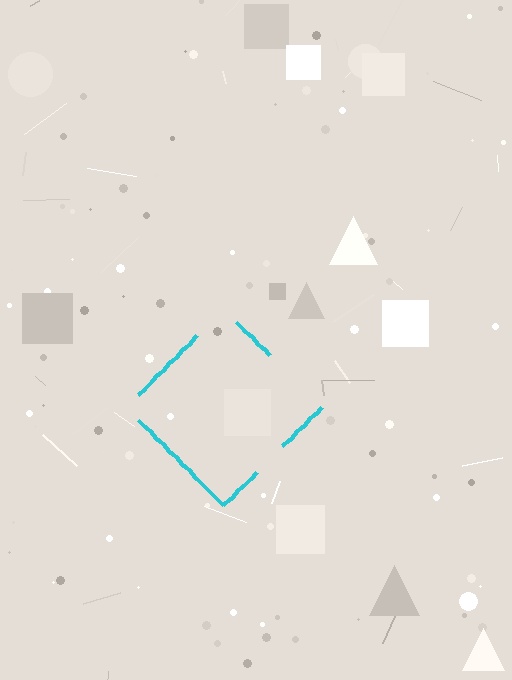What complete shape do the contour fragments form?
The contour fragments form a diamond.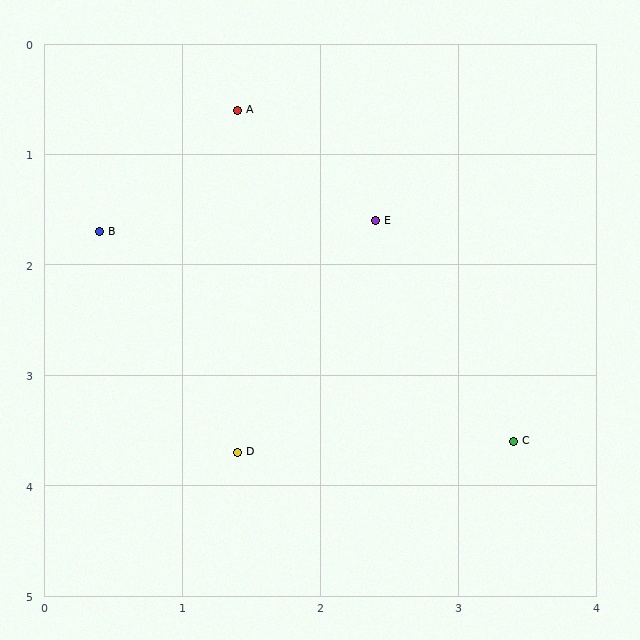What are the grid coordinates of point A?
Point A is at approximately (1.4, 0.6).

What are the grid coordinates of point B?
Point B is at approximately (0.4, 1.7).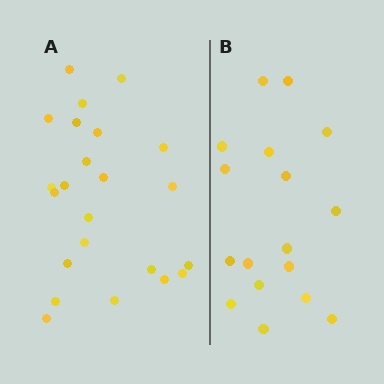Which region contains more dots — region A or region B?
Region A (the left region) has more dots.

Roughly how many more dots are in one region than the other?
Region A has about 6 more dots than region B.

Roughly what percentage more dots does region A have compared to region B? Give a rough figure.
About 35% more.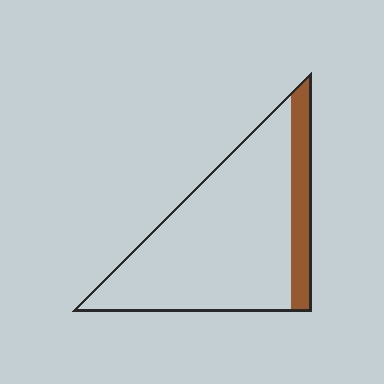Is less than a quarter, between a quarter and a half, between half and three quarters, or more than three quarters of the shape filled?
Less than a quarter.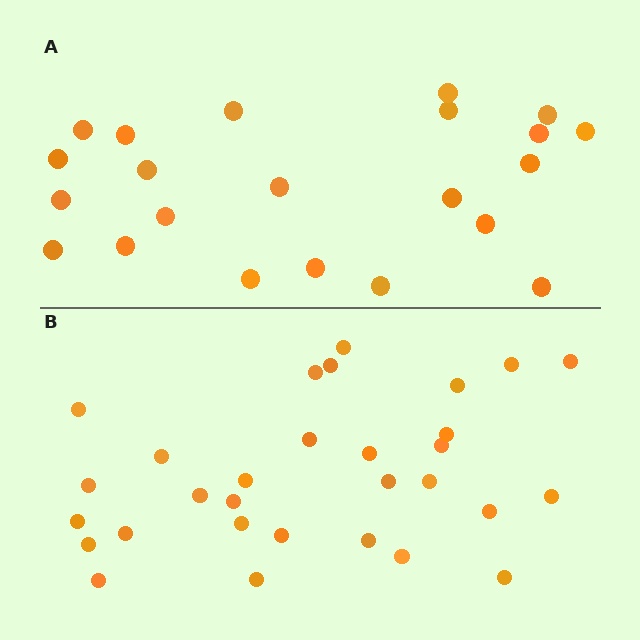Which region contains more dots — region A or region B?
Region B (the bottom region) has more dots.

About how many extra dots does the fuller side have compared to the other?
Region B has roughly 8 or so more dots than region A.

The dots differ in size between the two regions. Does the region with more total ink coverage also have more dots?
No. Region A has more total ink coverage because its dots are larger, but region B actually contains more individual dots. Total area can be misleading — the number of items is what matters here.